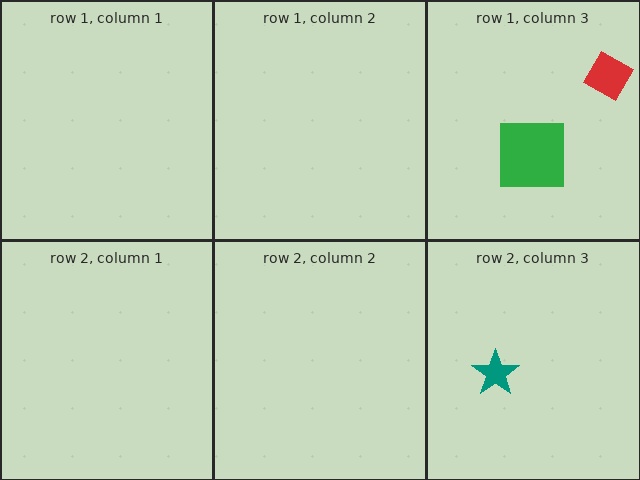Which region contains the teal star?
The row 2, column 3 region.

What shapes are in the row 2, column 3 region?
The teal star.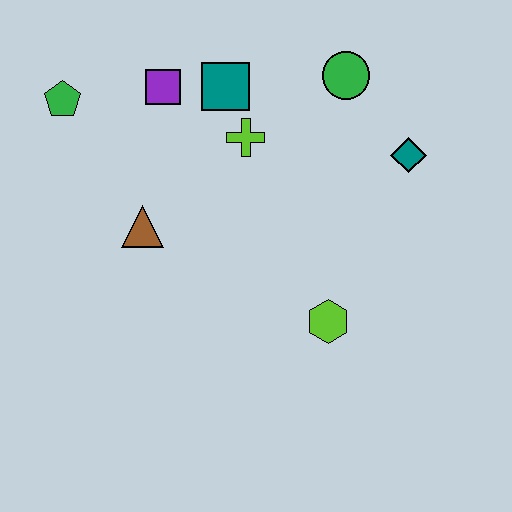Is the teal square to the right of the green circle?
No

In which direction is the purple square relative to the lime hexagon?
The purple square is above the lime hexagon.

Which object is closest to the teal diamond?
The green circle is closest to the teal diamond.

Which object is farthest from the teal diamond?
The green pentagon is farthest from the teal diamond.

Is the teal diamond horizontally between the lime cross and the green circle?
No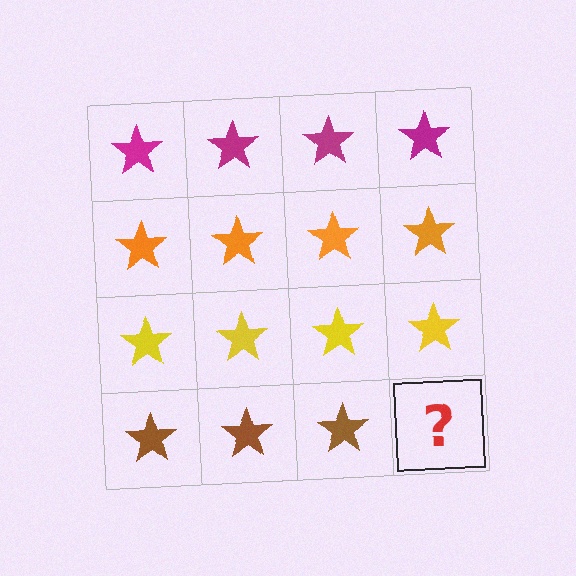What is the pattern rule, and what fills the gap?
The rule is that each row has a consistent color. The gap should be filled with a brown star.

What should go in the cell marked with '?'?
The missing cell should contain a brown star.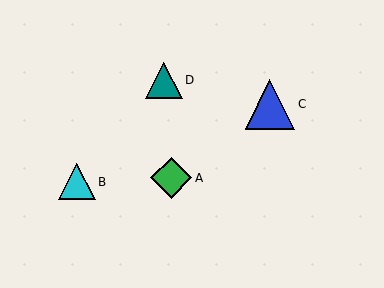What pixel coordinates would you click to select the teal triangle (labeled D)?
Click at (164, 80) to select the teal triangle D.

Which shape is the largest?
The blue triangle (labeled C) is the largest.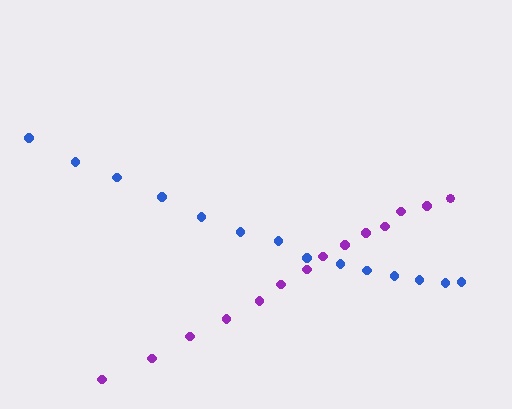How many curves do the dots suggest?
There are 2 distinct paths.